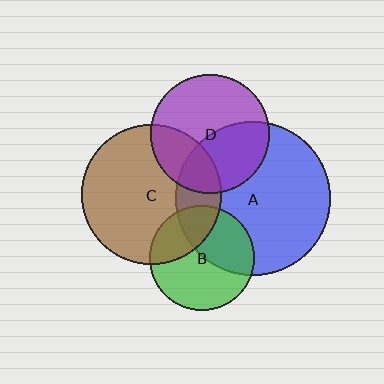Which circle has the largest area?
Circle A (blue).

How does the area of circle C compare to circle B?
Approximately 1.8 times.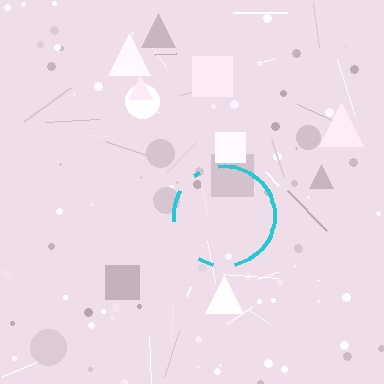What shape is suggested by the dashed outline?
The dashed outline suggests a circle.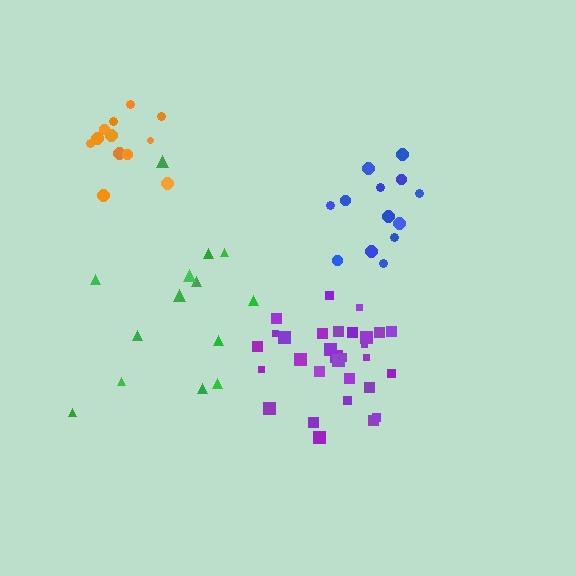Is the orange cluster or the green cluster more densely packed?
Orange.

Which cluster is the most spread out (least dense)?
Green.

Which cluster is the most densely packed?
Purple.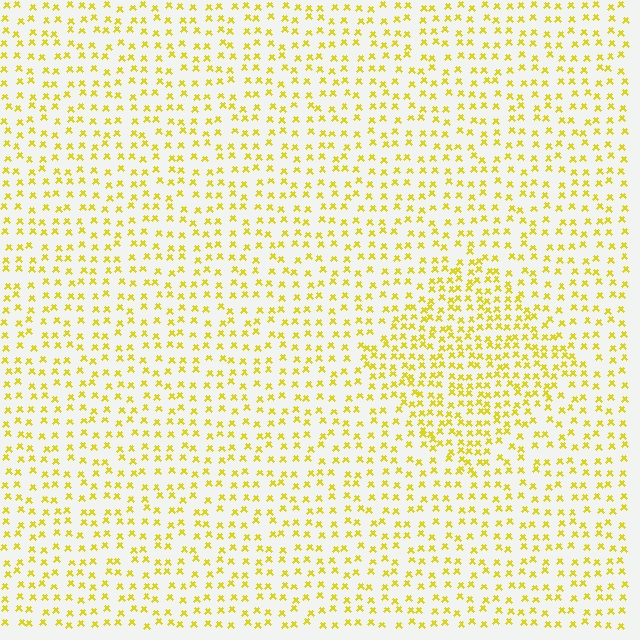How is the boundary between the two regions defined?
The boundary is defined by a change in element density (approximately 1.8x ratio). All elements are the same color, size, and shape.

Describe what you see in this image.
The image contains small yellow elements arranged at two different densities. A diamond-shaped region is visible where the elements are more densely packed than the surrounding area.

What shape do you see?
I see a diamond.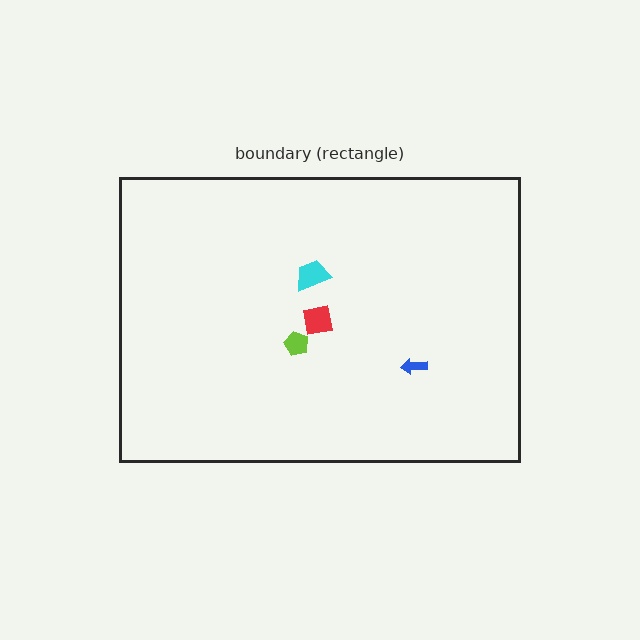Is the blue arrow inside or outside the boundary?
Inside.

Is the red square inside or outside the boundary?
Inside.